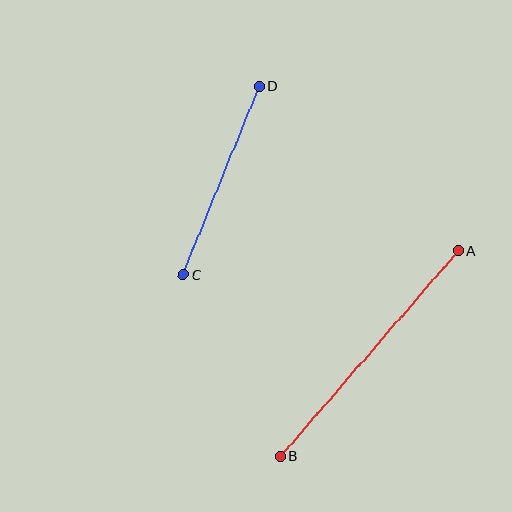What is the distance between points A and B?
The distance is approximately 272 pixels.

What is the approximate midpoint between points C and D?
The midpoint is at approximately (221, 181) pixels.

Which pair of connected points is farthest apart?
Points A and B are farthest apart.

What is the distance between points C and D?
The distance is approximately 203 pixels.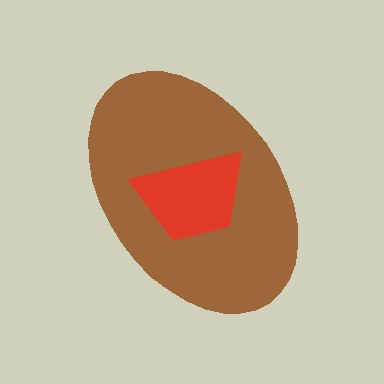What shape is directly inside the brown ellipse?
The red trapezoid.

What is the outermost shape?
The brown ellipse.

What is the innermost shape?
The red trapezoid.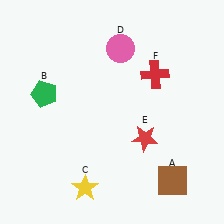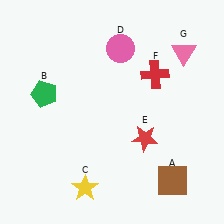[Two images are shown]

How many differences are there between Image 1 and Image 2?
There is 1 difference between the two images.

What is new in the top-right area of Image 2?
A pink triangle (G) was added in the top-right area of Image 2.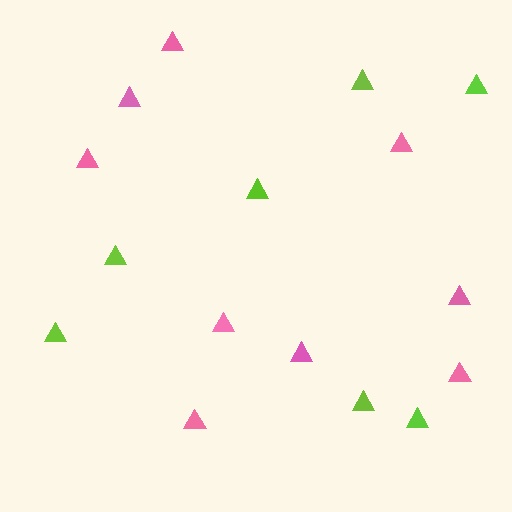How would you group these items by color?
There are 2 groups: one group of pink triangles (9) and one group of lime triangles (7).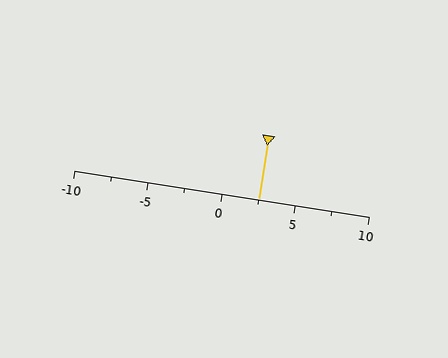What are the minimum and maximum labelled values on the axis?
The axis runs from -10 to 10.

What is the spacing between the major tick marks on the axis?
The major ticks are spaced 5 apart.